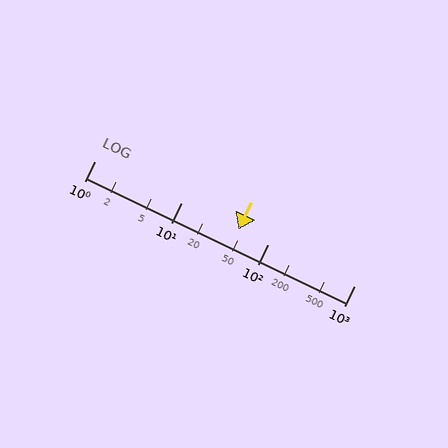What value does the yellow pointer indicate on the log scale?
The pointer indicates approximately 46.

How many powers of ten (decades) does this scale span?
The scale spans 3 decades, from 1 to 1000.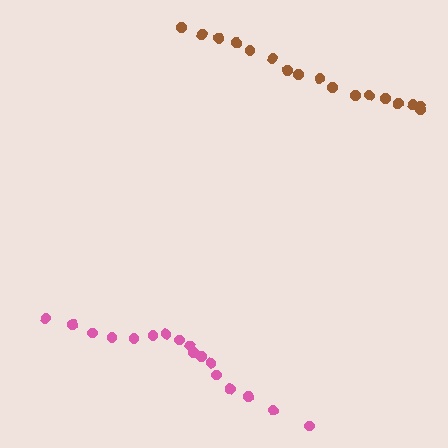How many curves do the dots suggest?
There are 2 distinct paths.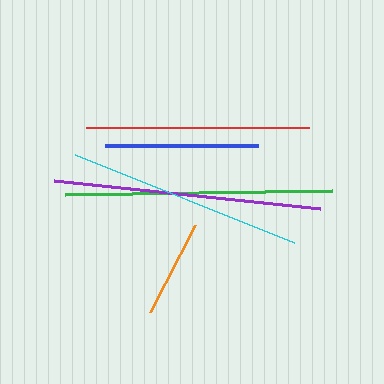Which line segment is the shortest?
The orange line is the shortest at approximately 98 pixels.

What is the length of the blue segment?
The blue segment is approximately 153 pixels long.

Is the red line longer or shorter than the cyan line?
The cyan line is longer than the red line.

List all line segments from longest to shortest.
From longest to shortest: purple, green, cyan, red, blue, orange.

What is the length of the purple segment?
The purple segment is approximately 268 pixels long.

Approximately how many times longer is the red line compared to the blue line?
The red line is approximately 1.5 times the length of the blue line.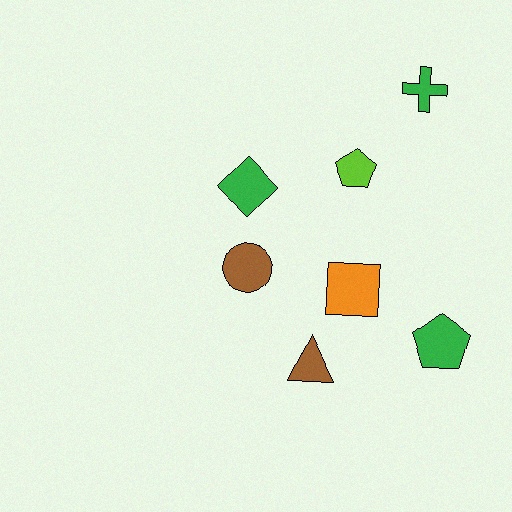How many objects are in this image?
There are 7 objects.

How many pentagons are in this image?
There are 2 pentagons.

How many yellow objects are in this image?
There are no yellow objects.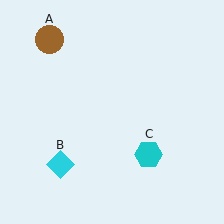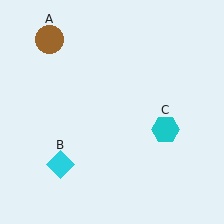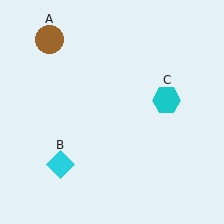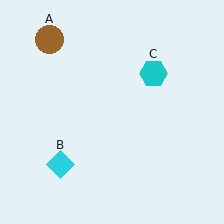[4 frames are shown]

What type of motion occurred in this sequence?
The cyan hexagon (object C) rotated counterclockwise around the center of the scene.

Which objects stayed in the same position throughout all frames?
Brown circle (object A) and cyan diamond (object B) remained stationary.